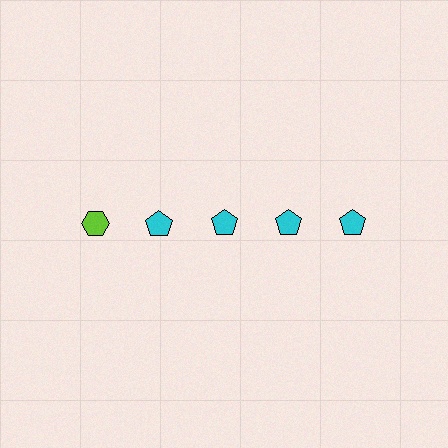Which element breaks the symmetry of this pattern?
The lime hexagon in the top row, leftmost column breaks the symmetry. All other shapes are cyan pentagons.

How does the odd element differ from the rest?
It differs in both color (lime instead of cyan) and shape (hexagon instead of pentagon).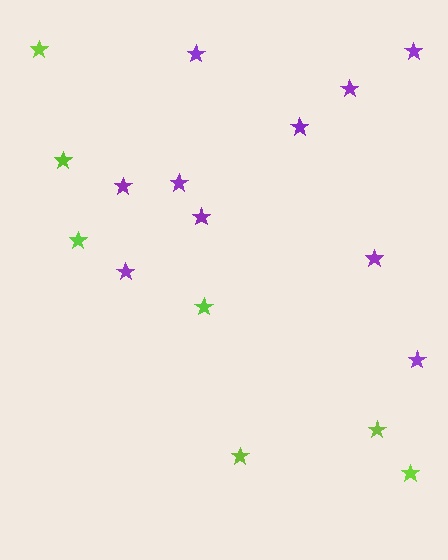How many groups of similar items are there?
There are 2 groups: one group of lime stars (7) and one group of purple stars (10).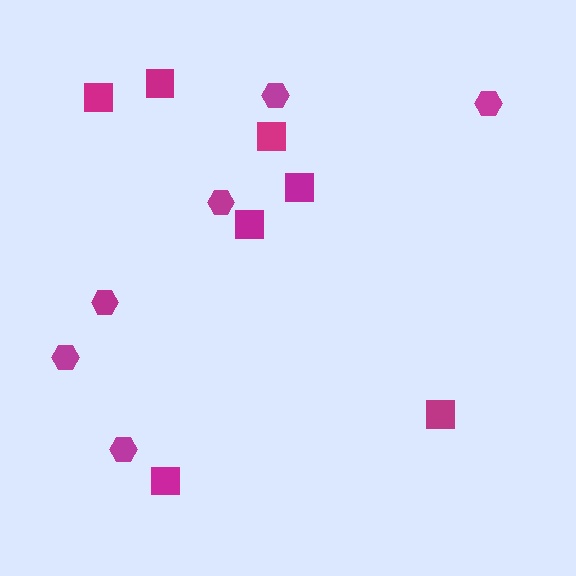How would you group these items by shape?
There are 2 groups: one group of squares (7) and one group of hexagons (6).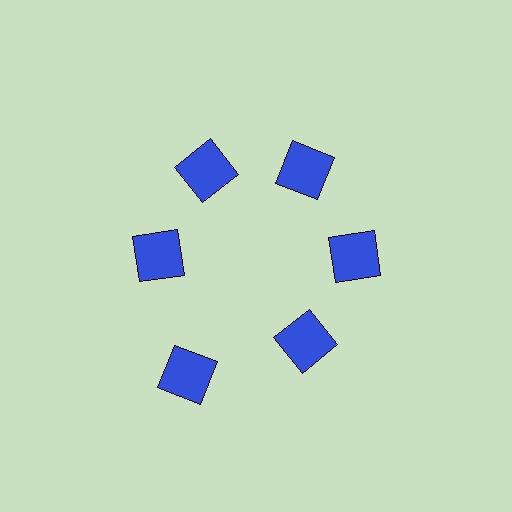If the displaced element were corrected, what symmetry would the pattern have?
It would have 6-fold rotational symmetry — the pattern would map onto itself every 60 degrees.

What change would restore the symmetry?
The symmetry would be restored by moving it inward, back onto the ring so that all 6 squares sit at equal angles and equal distance from the center.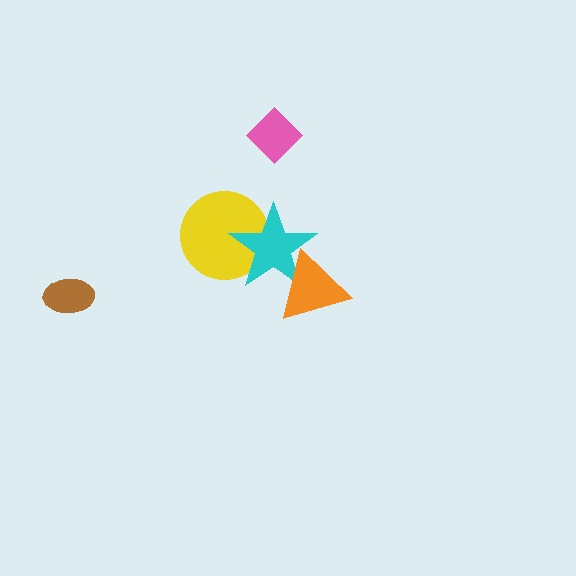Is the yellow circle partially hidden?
Yes, it is partially covered by another shape.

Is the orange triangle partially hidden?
No, no other shape covers it.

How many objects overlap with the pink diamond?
0 objects overlap with the pink diamond.